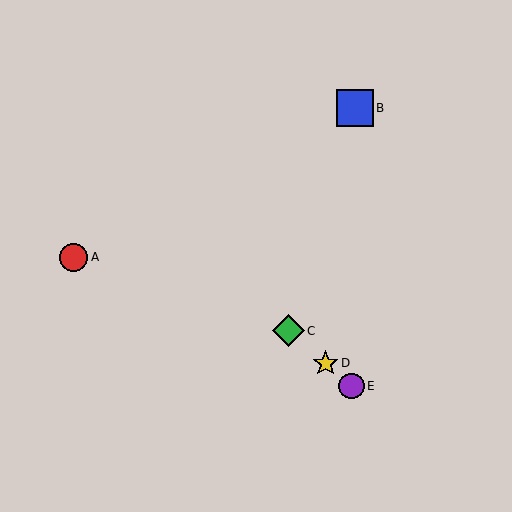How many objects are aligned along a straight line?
3 objects (C, D, E) are aligned along a straight line.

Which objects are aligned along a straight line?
Objects C, D, E are aligned along a straight line.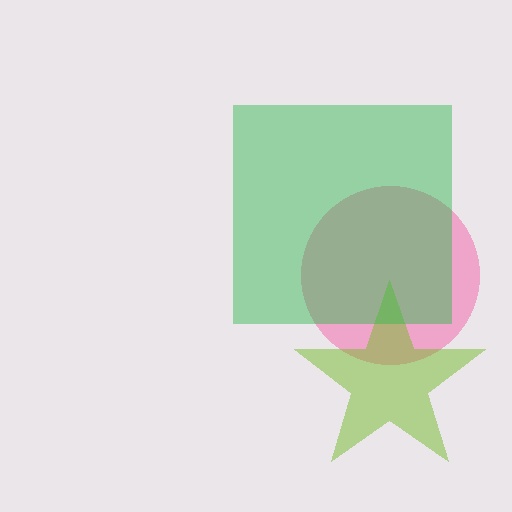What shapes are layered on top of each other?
The layered shapes are: a pink circle, a lime star, a green square.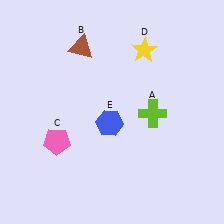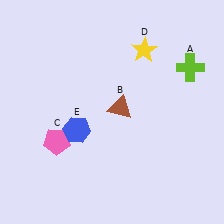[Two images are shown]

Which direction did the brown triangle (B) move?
The brown triangle (B) moved down.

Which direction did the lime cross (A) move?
The lime cross (A) moved up.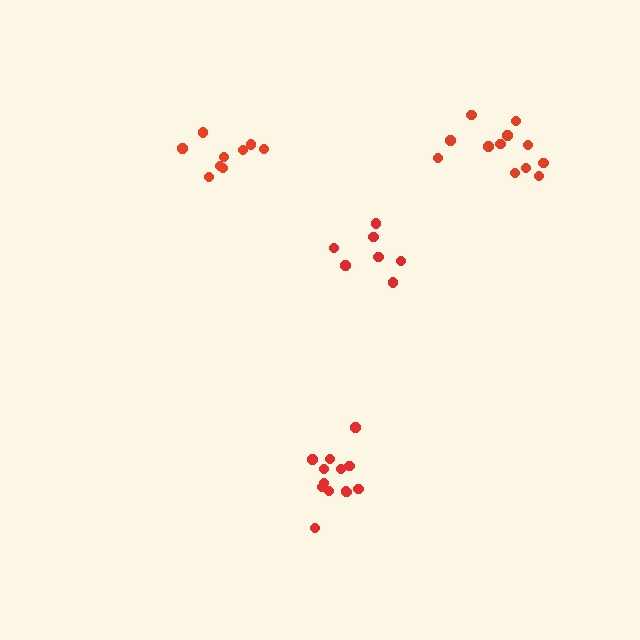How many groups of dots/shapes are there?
There are 4 groups.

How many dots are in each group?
Group 1: 13 dots, Group 2: 7 dots, Group 3: 12 dots, Group 4: 9 dots (41 total).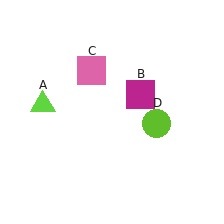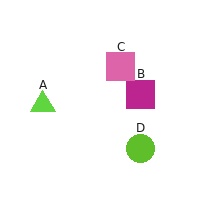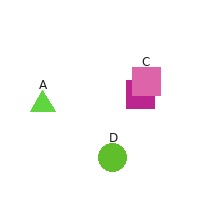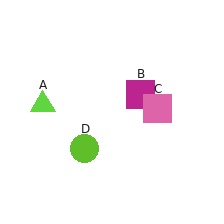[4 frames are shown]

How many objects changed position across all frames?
2 objects changed position: pink square (object C), lime circle (object D).